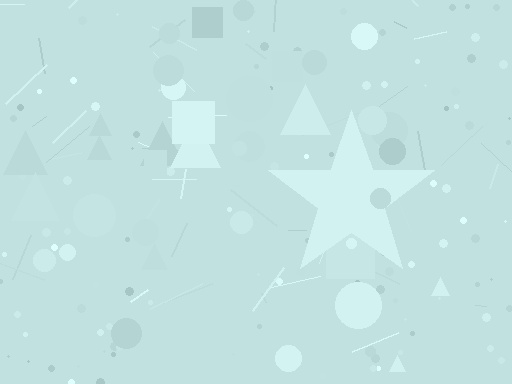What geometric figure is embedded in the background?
A star is embedded in the background.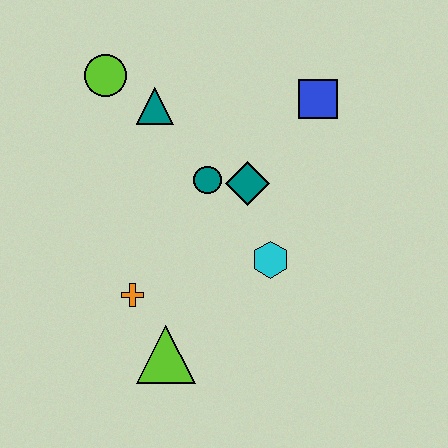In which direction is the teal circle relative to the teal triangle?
The teal circle is below the teal triangle.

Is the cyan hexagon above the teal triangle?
No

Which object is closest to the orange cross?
The lime triangle is closest to the orange cross.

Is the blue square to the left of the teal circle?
No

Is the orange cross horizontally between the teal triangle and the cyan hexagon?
No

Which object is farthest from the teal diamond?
The lime triangle is farthest from the teal diamond.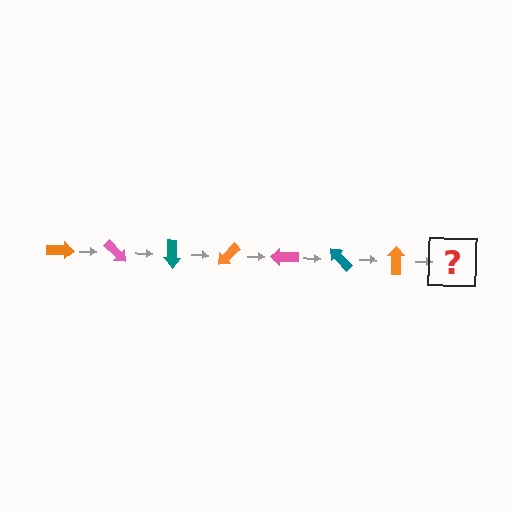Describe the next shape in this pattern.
It should be a pink arrow, rotated 315 degrees from the start.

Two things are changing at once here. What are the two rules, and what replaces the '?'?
The two rules are that it rotates 45 degrees each step and the color cycles through orange, pink, and teal. The '?' should be a pink arrow, rotated 315 degrees from the start.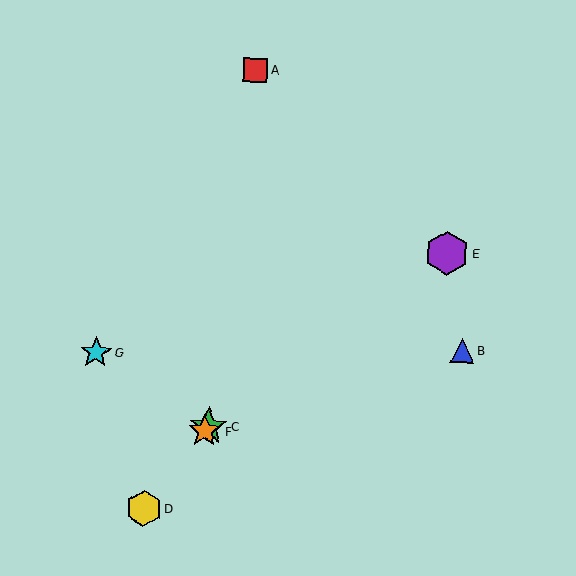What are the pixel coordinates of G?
Object G is at (96, 353).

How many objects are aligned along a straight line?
3 objects (C, D, F) are aligned along a straight line.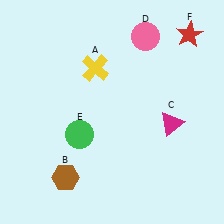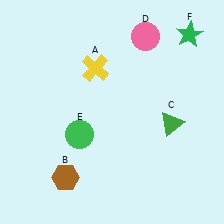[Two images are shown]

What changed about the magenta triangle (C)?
In Image 1, C is magenta. In Image 2, it changed to green.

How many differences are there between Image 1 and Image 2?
There are 2 differences between the two images.